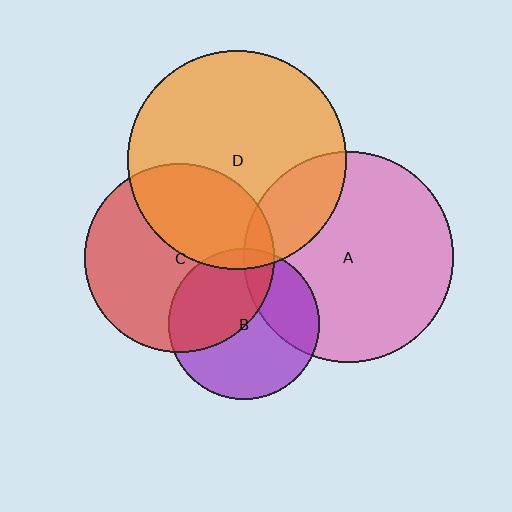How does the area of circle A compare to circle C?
Approximately 1.2 times.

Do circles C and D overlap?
Yes.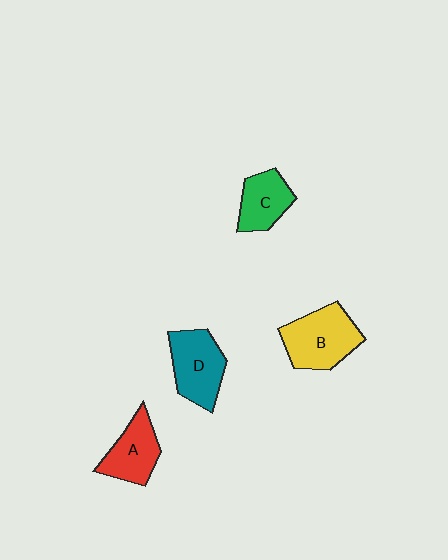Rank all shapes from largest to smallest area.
From largest to smallest: B (yellow), D (teal), A (red), C (green).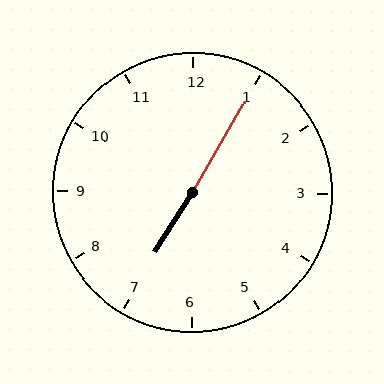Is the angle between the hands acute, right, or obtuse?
It is obtuse.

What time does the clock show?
7:05.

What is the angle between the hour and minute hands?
Approximately 178 degrees.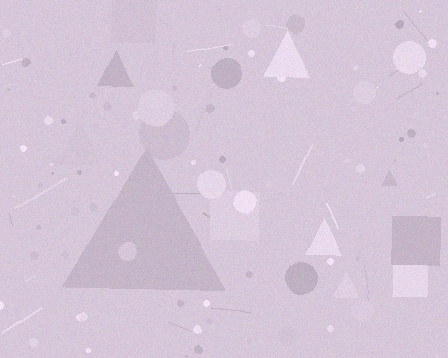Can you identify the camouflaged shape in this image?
The camouflaged shape is a triangle.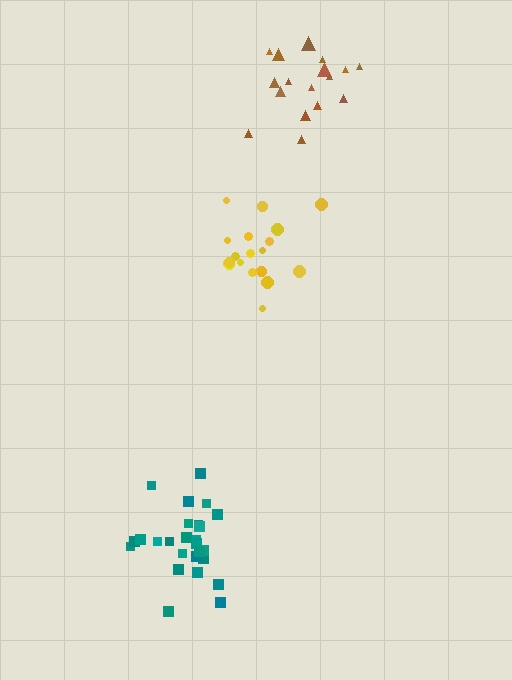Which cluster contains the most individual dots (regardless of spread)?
Teal (26).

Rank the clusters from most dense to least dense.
teal, yellow, brown.